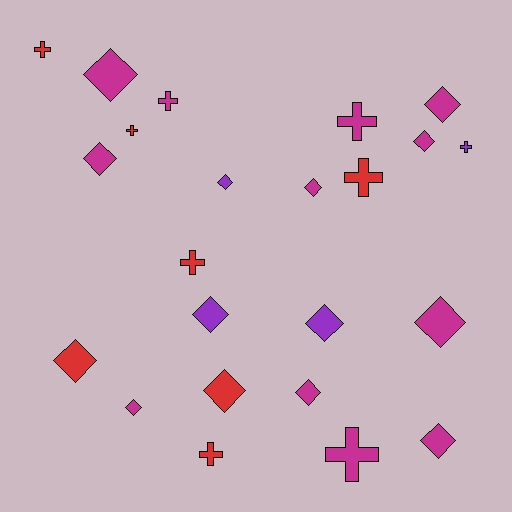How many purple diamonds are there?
There are 3 purple diamonds.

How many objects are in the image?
There are 23 objects.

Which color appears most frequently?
Magenta, with 12 objects.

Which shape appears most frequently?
Diamond, with 14 objects.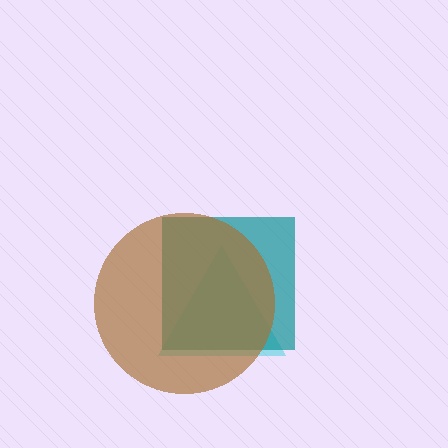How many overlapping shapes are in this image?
There are 3 overlapping shapes in the image.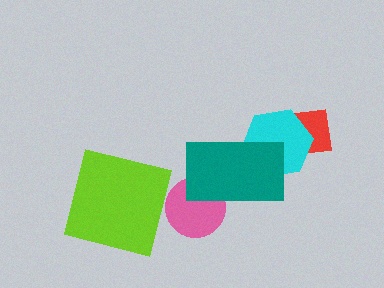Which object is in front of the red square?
The cyan hexagon is in front of the red square.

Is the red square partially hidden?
Yes, it is partially covered by another shape.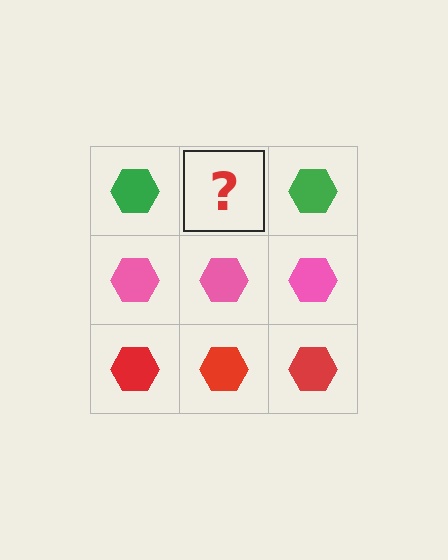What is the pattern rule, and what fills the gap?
The rule is that each row has a consistent color. The gap should be filled with a green hexagon.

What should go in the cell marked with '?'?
The missing cell should contain a green hexagon.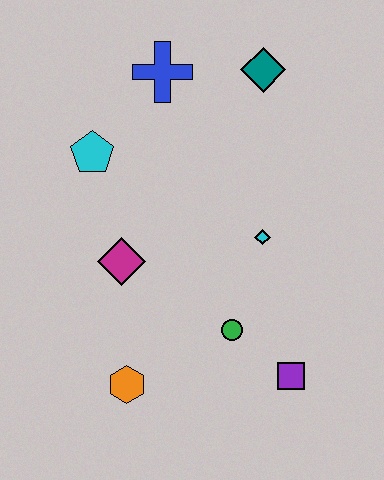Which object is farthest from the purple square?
The blue cross is farthest from the purple square.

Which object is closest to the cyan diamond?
The green circle is closest to the cyan diamond.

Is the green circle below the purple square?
No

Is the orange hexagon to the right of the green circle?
No